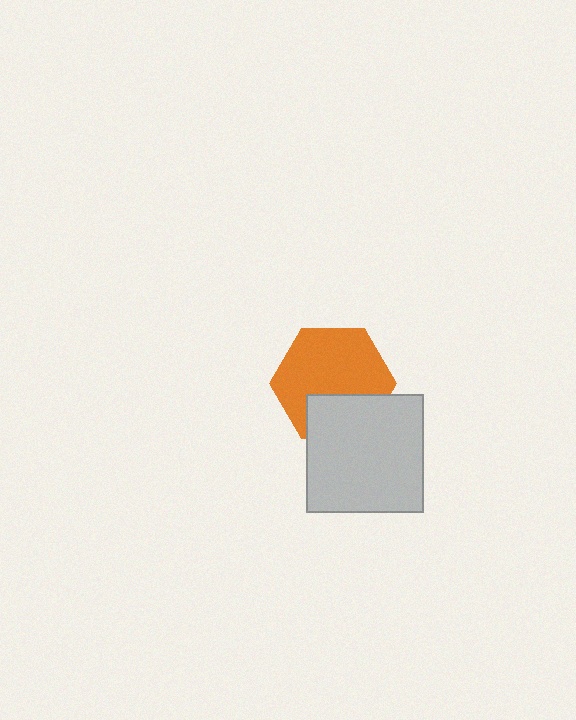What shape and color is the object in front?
The object in front is a light gray square.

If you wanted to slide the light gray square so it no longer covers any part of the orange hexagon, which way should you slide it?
Slide it down — that is the most direct way to separate the two shapes.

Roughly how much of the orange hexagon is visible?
Most of it is visible (roughly 69%).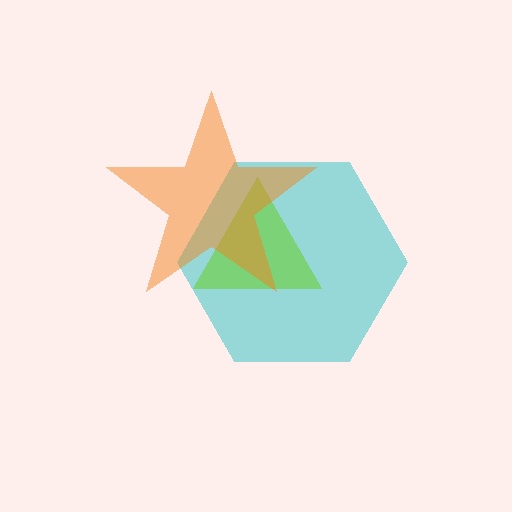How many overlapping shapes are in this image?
There are 3 overlapping shapes in the image.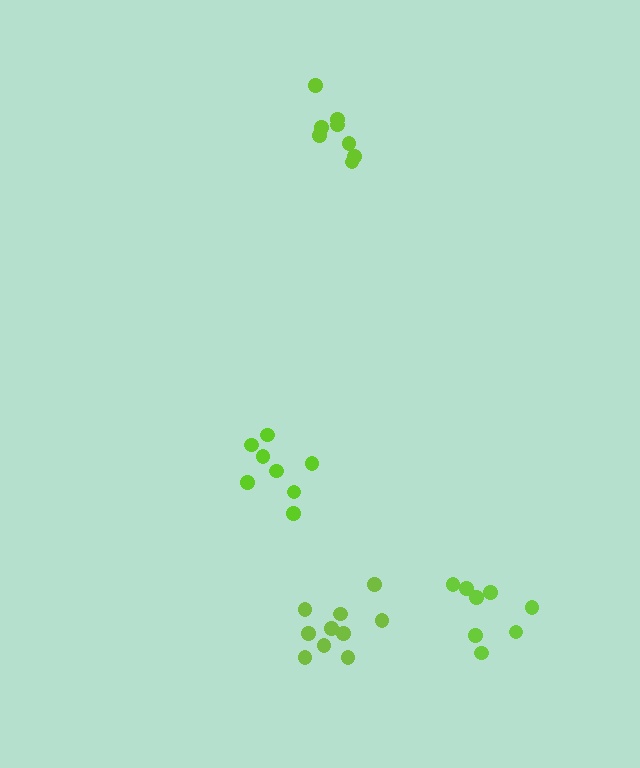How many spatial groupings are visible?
There are 4 spatial groupings.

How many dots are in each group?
Group 1: 8 dots, Group 2: 10 dots, Group 3: 8 dots, Group 4: 8 dots (34 total).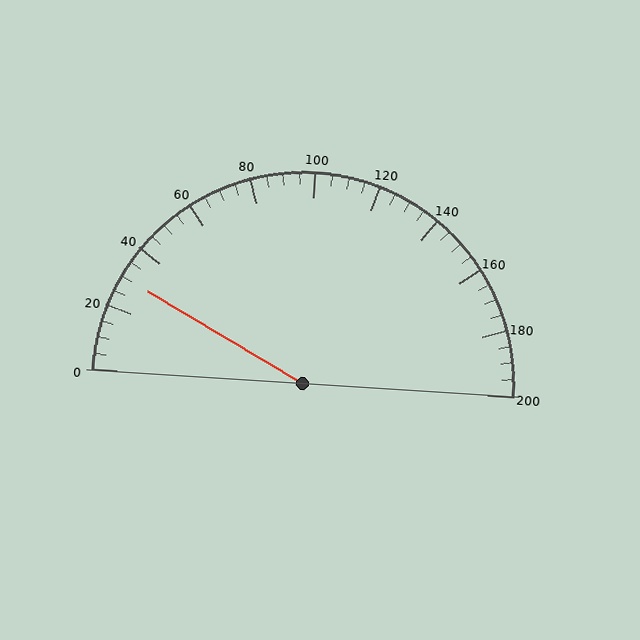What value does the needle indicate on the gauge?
The needle indicates approximately 30.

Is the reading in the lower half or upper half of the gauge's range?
The reading is in the lower half of the range (0 to 200).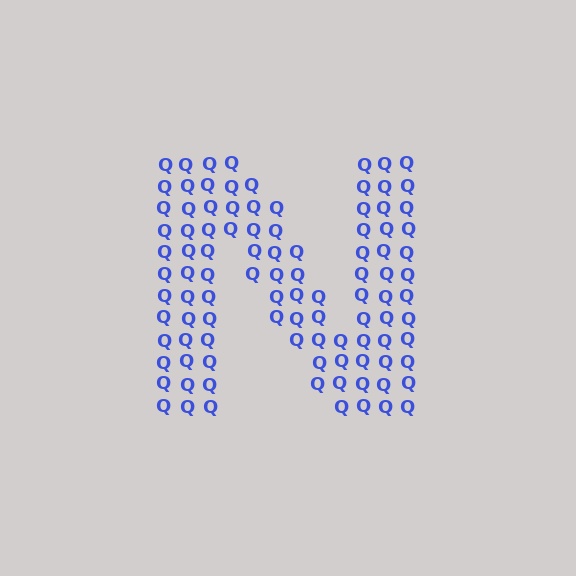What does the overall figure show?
The overall figure shows the letter N.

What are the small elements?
The small elements are letter Q's.